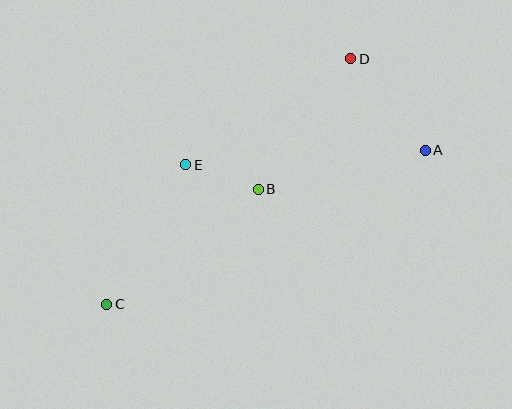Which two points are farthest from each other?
Points A and C are farthest from each other.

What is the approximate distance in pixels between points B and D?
The distance between B and D is approximately 160 pixels.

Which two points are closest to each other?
Points B and E are closest to each other.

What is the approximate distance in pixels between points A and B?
The distance between A and B is approximately 171 pixels.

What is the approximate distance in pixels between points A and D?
The distance between A and D is approximately 118 pixels.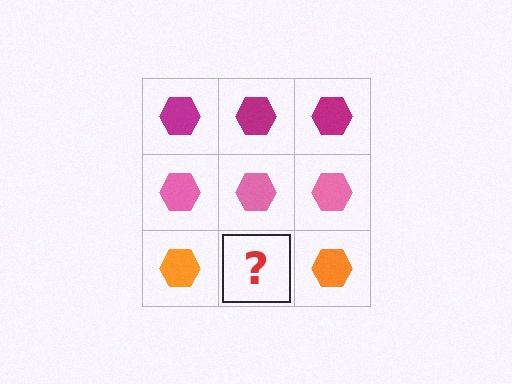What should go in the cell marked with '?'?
The missing cell should contain an orange hexagon.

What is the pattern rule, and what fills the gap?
The rule is that each row has a consistent color. The gap should be filled with an orange hexagon.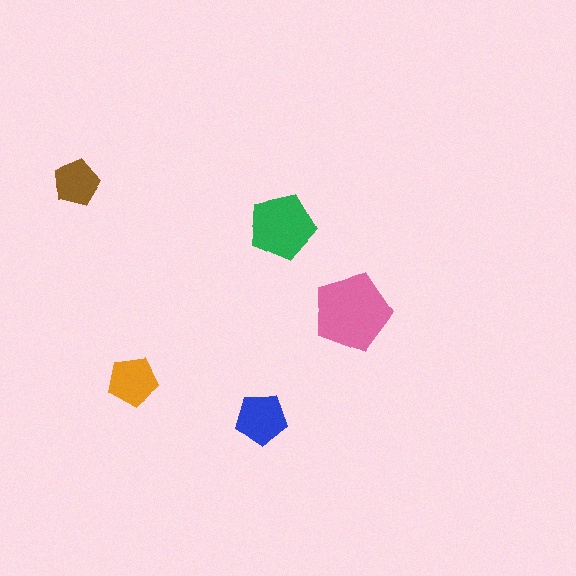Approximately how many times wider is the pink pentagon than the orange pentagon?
About 1.5 times wider.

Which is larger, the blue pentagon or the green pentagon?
The green one.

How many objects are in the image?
There are 5 objects in the image.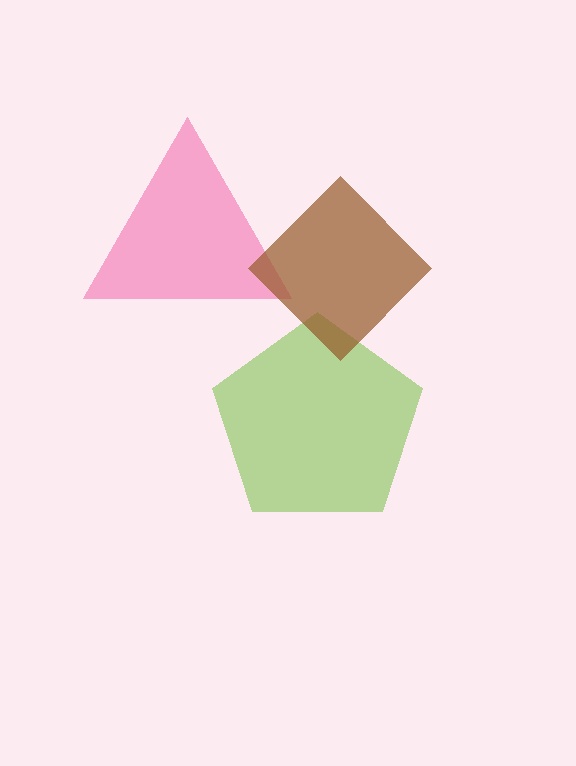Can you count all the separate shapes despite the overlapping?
Yes, there are 3 separate shapes.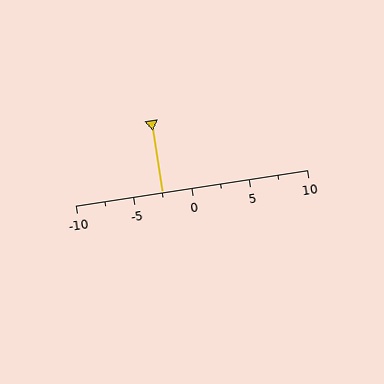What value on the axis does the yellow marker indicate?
The marker indicates approximately -2.5.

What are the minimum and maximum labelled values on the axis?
The axis runs from -10 to 10.